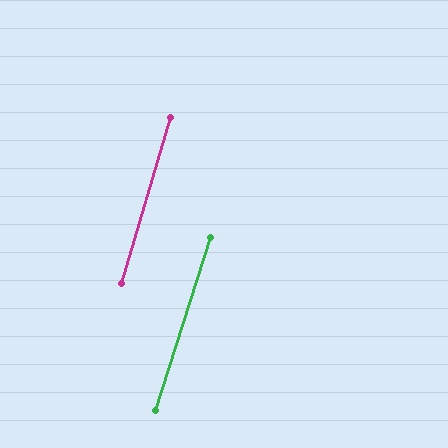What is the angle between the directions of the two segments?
Approximately 1 degree.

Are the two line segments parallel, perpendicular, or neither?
Parallel — their directions differ by only 1.2°.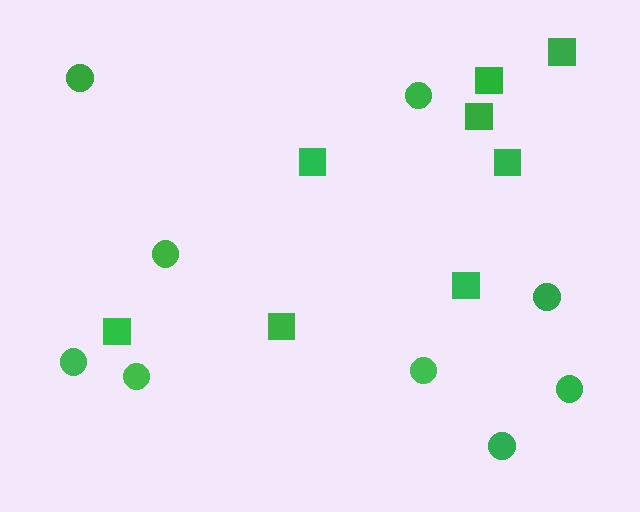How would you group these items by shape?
There are 2 groups: one group of squares (8) and one group of circles (9).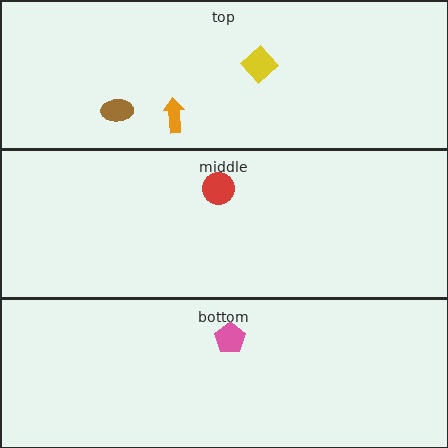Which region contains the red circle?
The middle region.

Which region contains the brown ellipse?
The top region.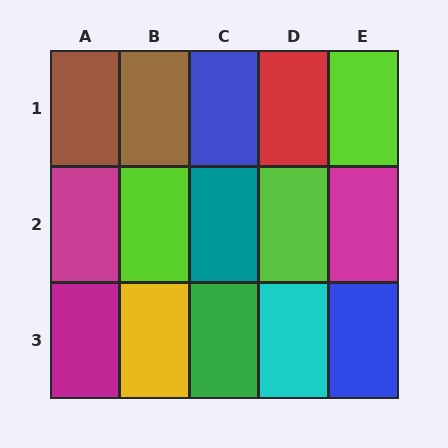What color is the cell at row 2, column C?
Teal.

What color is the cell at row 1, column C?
Blue.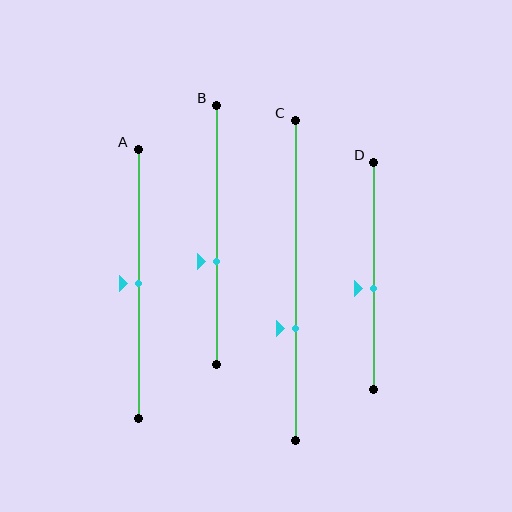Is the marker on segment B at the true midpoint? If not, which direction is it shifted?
No, the marker on segment B is shifted downward by about 10% of the segment length.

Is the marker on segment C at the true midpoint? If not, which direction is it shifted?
No, the marker on segment C is shifted downward by about 15% of the segment length.